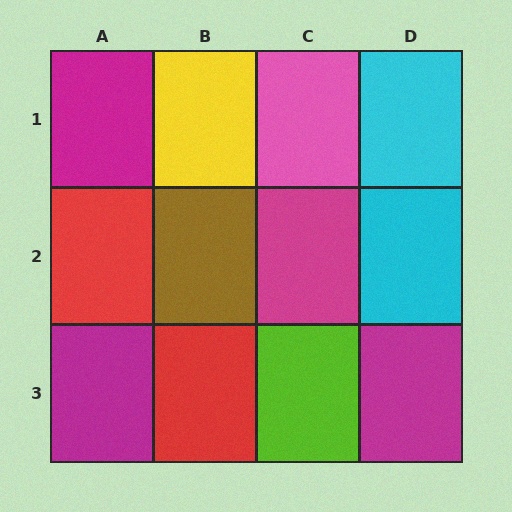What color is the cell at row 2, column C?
Magenta.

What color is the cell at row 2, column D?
Cyan.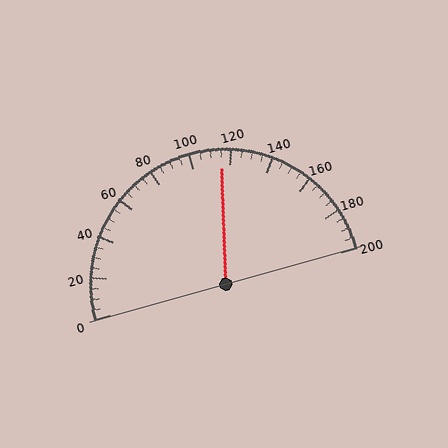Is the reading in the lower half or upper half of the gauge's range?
The reading is in the upper half of the range (0 to 200).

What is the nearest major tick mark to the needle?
The nearest major tick mark is 120.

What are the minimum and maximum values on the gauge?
The gauge ranges from 0 to 200.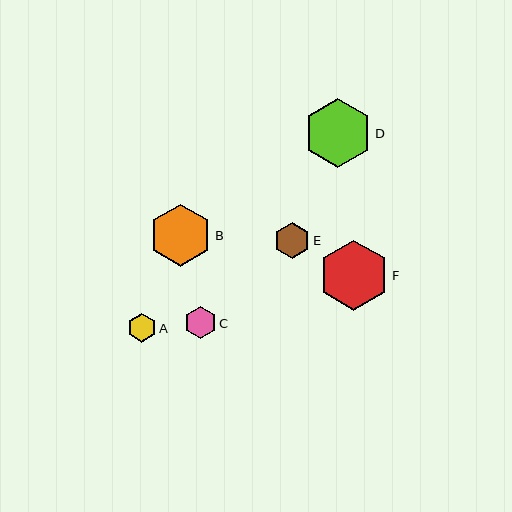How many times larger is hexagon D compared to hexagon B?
Hexagon D is approximately 1.1 times the size of hexagon B.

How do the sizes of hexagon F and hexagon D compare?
Hexagon F and hexagon D are approximately the same size.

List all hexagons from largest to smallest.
From largest to smallest: F, D, B, E, C, A.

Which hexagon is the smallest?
Hexagon A is the smallest with a size of approximately 29 pixels.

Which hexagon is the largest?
Hexagon F is the largest with a size of approximately 70 pixels.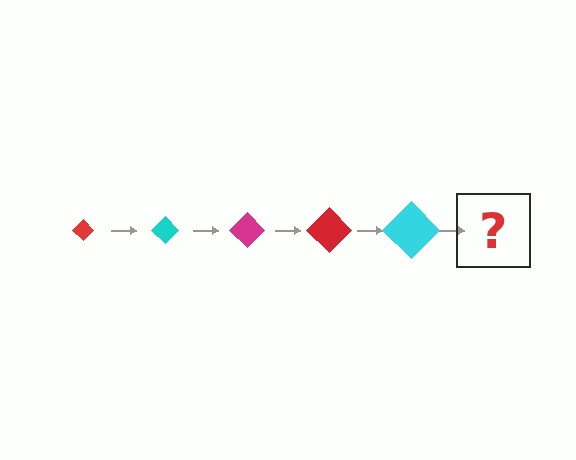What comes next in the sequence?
The next element should be a magenta diamond, larger than the previous one.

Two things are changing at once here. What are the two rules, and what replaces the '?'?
The two rules are that the diamond grows larger each step and the color cycles through red, cyan, and magenta. The '?' should be a magenta diamond, larger than the previous one.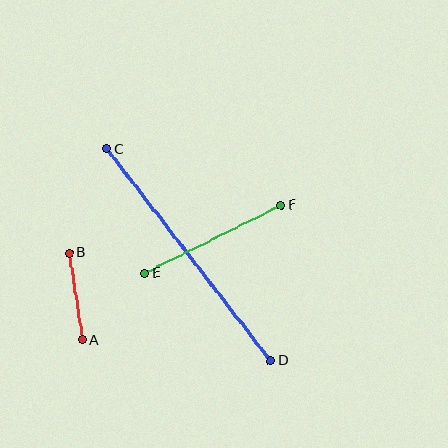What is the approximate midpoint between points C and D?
The midpoint is at approximately (189, 255) pixels.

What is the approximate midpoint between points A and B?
The midpoint is at approximately (76, 296) pixels.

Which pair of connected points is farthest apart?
Points C and D are farthest apart.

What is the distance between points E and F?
The distance is approximately 153 pixels.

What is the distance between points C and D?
The distance is approximately 268 pixels.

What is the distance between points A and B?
The distance is approximately 88 pixels.